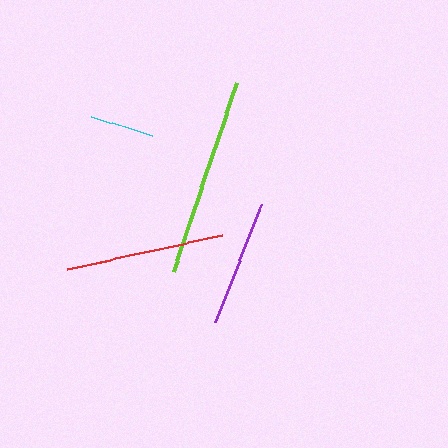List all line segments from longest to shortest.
From longest to shortest: lime, red, purple, cyan.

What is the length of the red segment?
The red segment is approximately 158 pixels long.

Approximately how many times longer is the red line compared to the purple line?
The red line is approximately 1.3 times the length of the purple line.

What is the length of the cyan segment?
The cyan segment is approximately 64 pixels long.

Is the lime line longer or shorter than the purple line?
The lime line is longer than the purple line.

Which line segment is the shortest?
The cyan line is the shortest at approximately 64 pixels.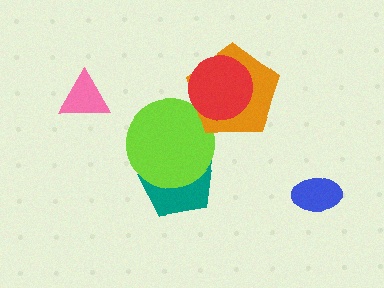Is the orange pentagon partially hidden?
Yes, it is partially covered by another shape.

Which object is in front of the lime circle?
The orange pentagon is in front of the lime circle.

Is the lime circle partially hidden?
Yes, it is partially covered by another shape.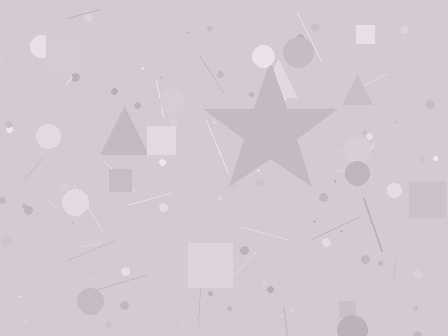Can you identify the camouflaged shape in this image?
The camouflaged shape is a star.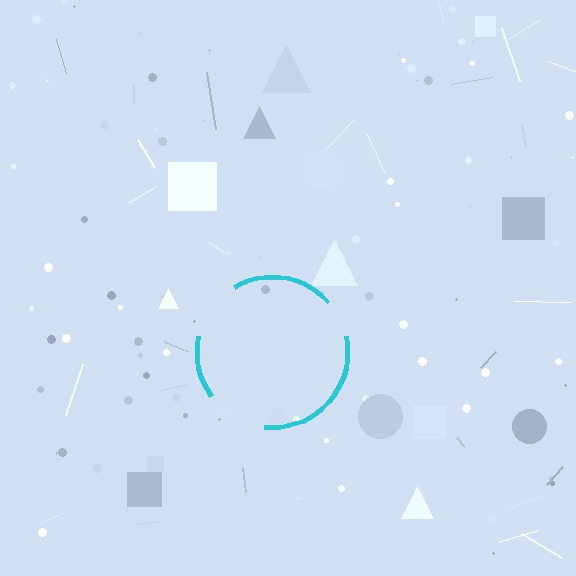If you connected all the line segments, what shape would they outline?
They would outline a circle.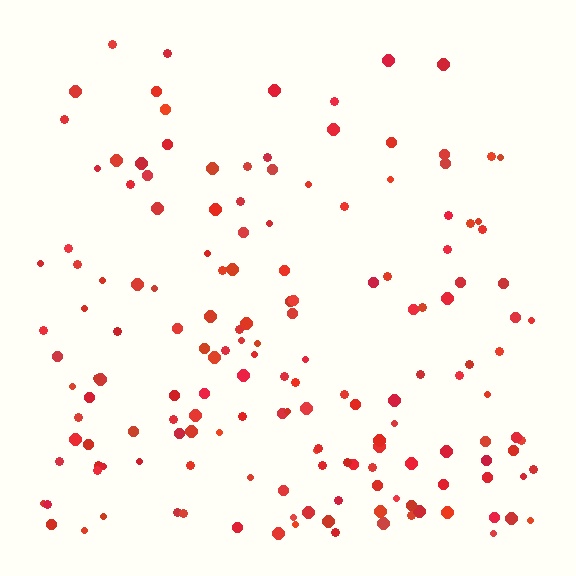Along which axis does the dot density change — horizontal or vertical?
Vertical.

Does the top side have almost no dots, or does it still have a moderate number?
Still a moderate number, just noticeably fewer than the bottom.